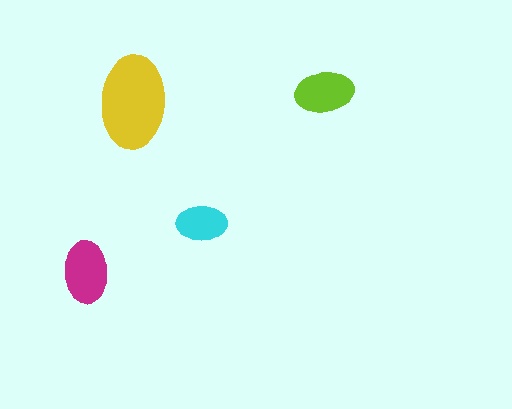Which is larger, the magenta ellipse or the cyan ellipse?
The magenta one.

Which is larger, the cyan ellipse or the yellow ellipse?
The yellow one.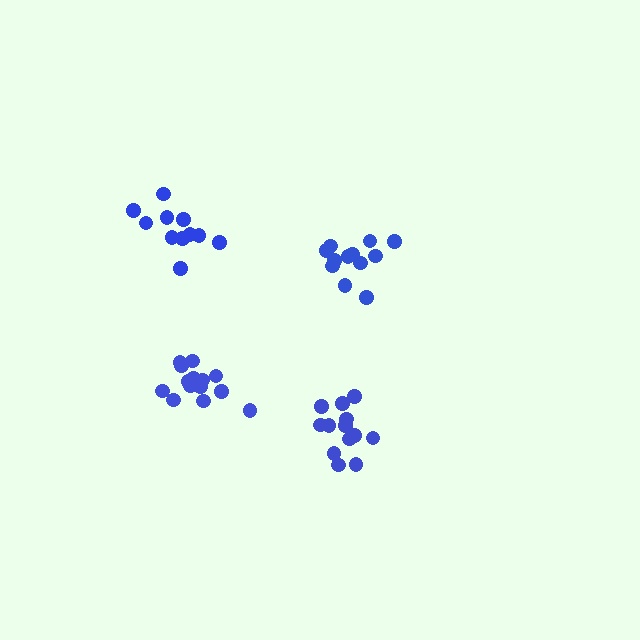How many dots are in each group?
Group 1: 14 dots, Group 2: 11 dots, Group 3: 12 dots, Group 4: 13 dots (50 total).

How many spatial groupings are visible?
There are 4 spatial groupings.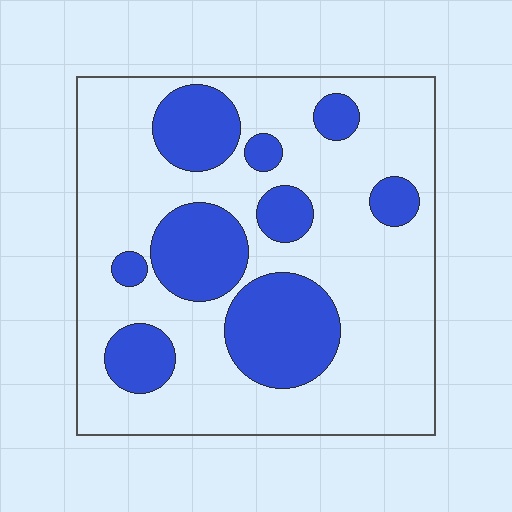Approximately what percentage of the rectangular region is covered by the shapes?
Approximately 30%.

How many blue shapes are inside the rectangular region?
9.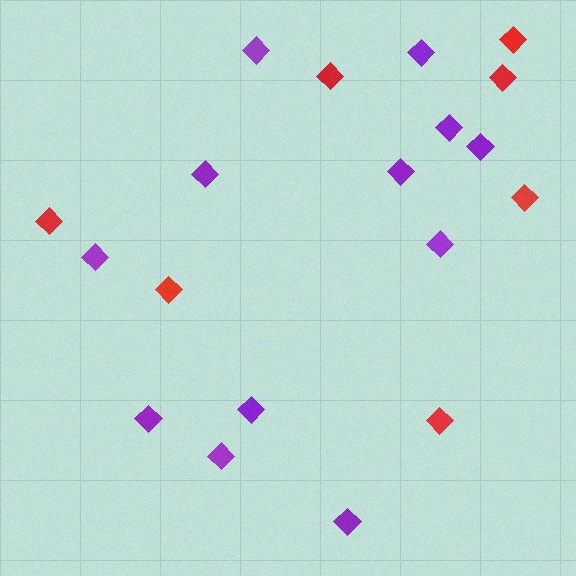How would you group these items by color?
There are 2 groups: one group of purple diamonds (12) and one group of red diamonds (7).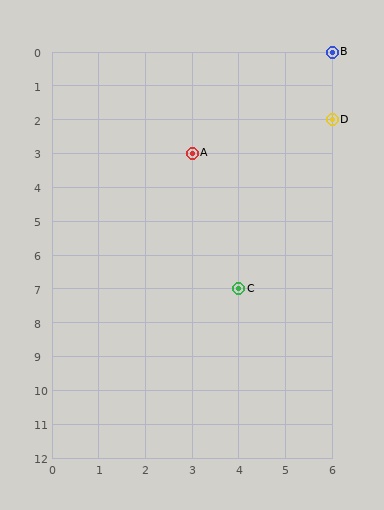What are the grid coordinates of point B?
Point B is at grid coordinates (6, 0).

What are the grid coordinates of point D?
Point D is at grid coordinates (6, 2).